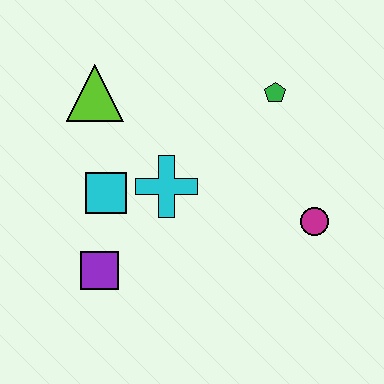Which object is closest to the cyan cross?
The cyan square is closest to the cyan cross.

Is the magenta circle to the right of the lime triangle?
Yes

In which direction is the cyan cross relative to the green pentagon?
The cyan cross is to the left of the green pentagon.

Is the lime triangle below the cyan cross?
No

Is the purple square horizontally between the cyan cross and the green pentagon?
No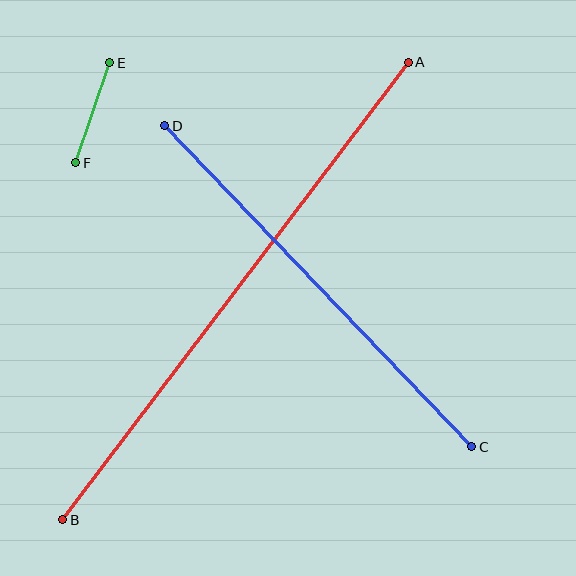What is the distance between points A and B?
The distance is approximately 573 pixels.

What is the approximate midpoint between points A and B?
The midpoint is at approximately (236, 291) pixels.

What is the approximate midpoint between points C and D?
The midpoint is at approximately (318, 286) pixels.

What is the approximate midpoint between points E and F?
The midpoint is at approximately (93, 113) pixels.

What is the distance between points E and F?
The distance is approximately 105 pixels.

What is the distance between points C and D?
The distance is approximately 444 pixels.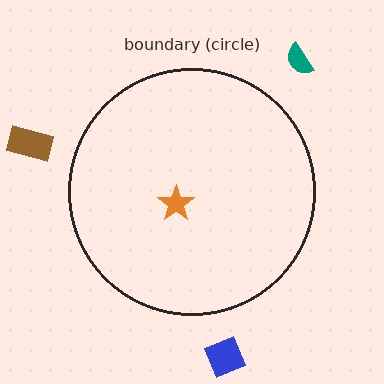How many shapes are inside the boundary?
1 inside, 3 outside.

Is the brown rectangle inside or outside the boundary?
Outside.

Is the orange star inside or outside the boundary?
Inside.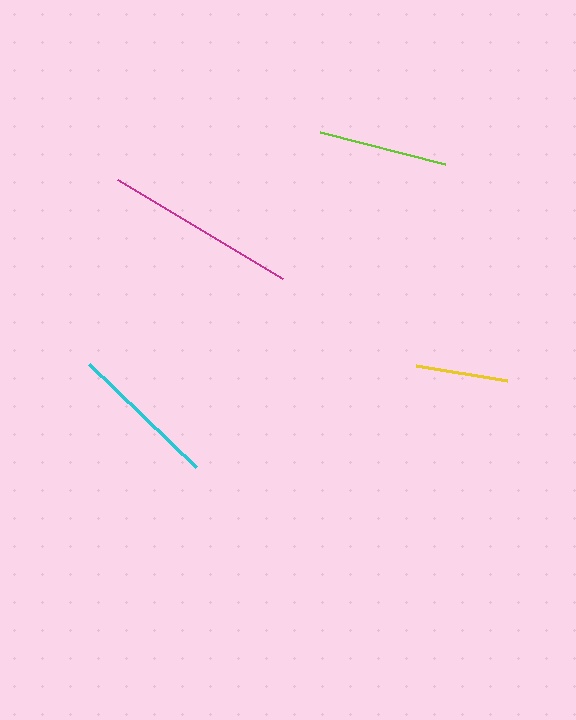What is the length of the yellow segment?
The yellow segment is approximately 92 pixels long.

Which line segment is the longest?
The magenta line is the longest at approximately 192 pixels.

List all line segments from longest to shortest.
From longest to shortest: magenta, cyan, lime, yellow.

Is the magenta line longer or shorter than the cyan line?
The magenta line is longer than the cyan line.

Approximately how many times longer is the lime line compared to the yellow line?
The lime line is approximately 1.4 times the length of the yellow line.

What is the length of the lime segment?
The lime segment is approximately 129 pixels long.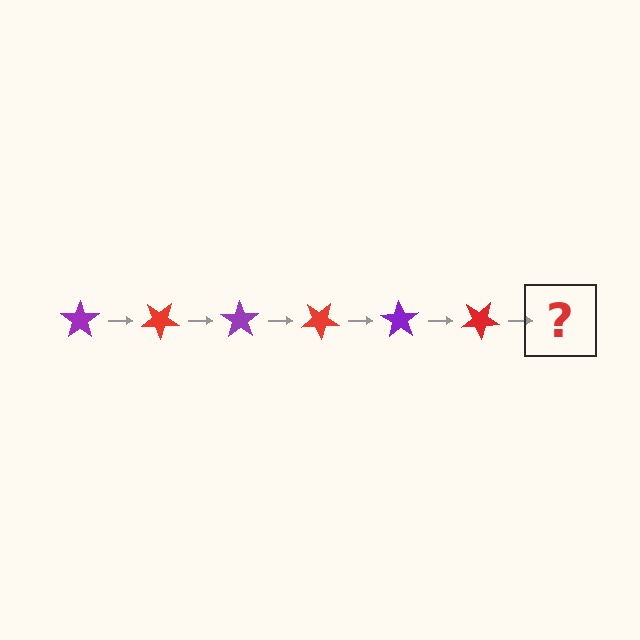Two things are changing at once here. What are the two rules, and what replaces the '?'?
The two rules are that it rotates 35 degrees each step and the color cycles through purple and red. The '?' should be a purple star, rotated 210 degrees from the start.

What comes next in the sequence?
The next element should be a purple star, rotated 210 degrees from the start.